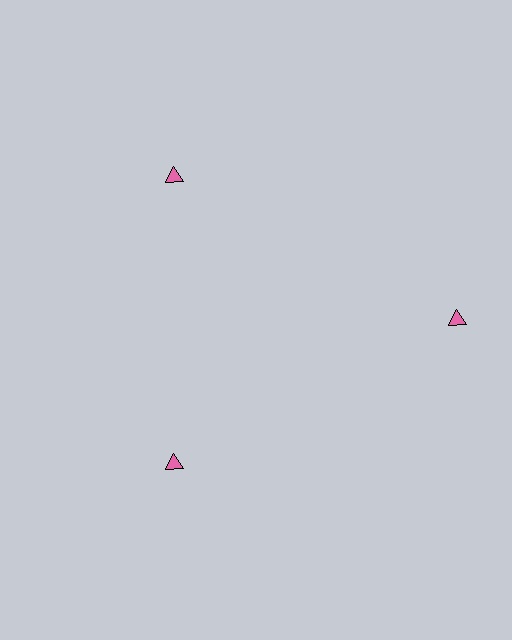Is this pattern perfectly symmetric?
No. The 3 pink triangles are arranged in a ring, but one element near the 3 o'clock position is pushed outward from the center, breaking the 3-fold rotational symmetry.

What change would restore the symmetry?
The symmetry would be restored by moving it inward, back onto the ring so that all 3 triangles sit at equal angles and equal distance from the center.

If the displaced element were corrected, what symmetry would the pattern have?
It would have 3-fold rotational symmetry — the pattern would map onto itself every 120 degrees.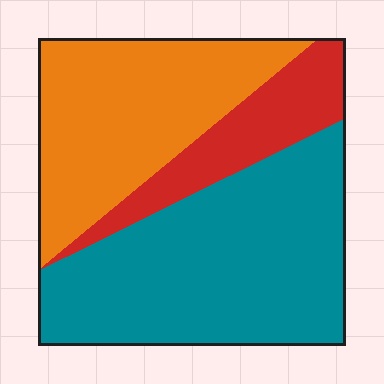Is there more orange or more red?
Orange.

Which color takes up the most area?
Teal, at roughly 50%.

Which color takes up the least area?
Red, at roughly 15%.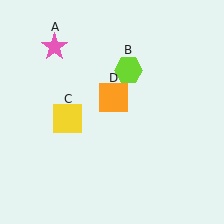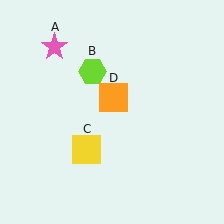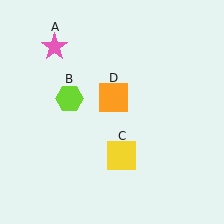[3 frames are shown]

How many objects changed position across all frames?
2 objects changed position: lime hexagon (object B), yellow square (object C).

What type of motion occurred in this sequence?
The lime hexagon (object B), yellow square (object C) rotated counterclockwise around the center of the scene.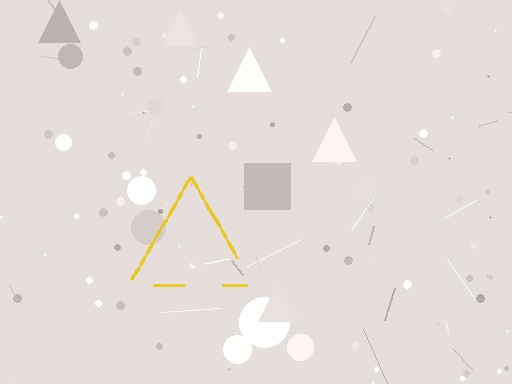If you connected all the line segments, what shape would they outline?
They would outline a triangle.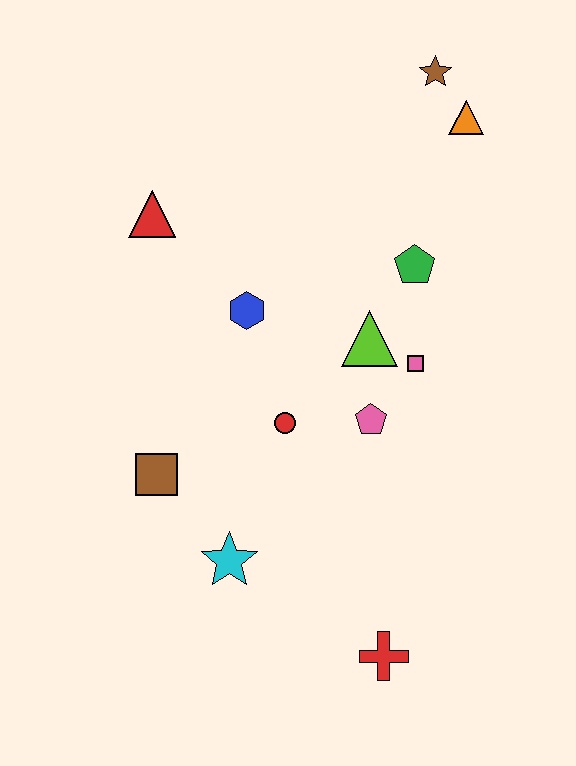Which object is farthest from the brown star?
The red cross is farthest from the brown star.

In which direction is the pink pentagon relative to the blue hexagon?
The pink pentagon is to the right of the blue hexagon.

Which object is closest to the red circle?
The pink pentagon is closest to the red circle.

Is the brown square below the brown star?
Yes